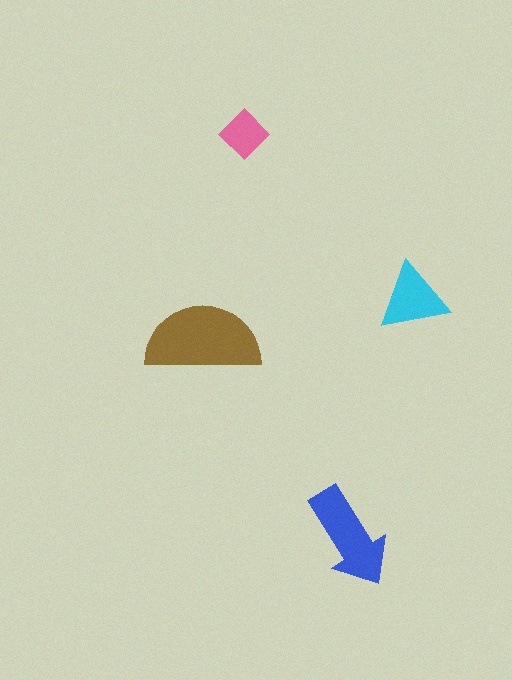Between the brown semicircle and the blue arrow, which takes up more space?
The brown semicircle.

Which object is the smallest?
The pink diamond.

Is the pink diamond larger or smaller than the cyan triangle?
Smaller.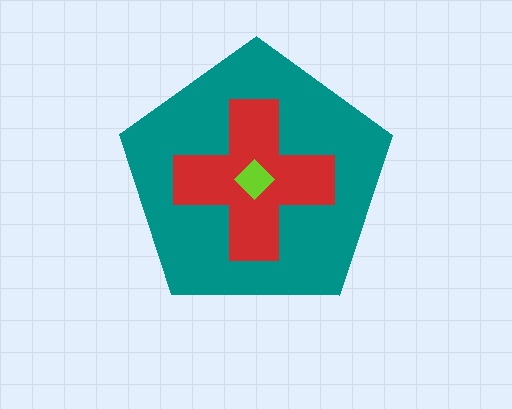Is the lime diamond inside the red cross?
Yes.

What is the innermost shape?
The lime diamond.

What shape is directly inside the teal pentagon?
The red cross.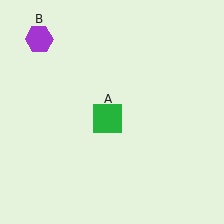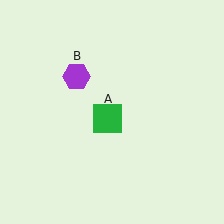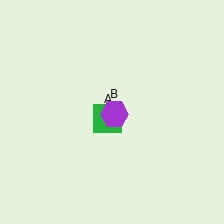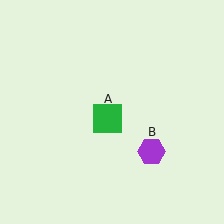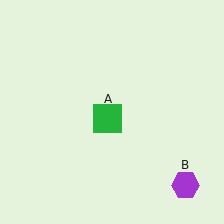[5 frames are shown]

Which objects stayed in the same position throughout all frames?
Green square (object A) remained stationary.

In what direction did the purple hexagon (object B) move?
The purple hexagon (object B) moved down and to the right.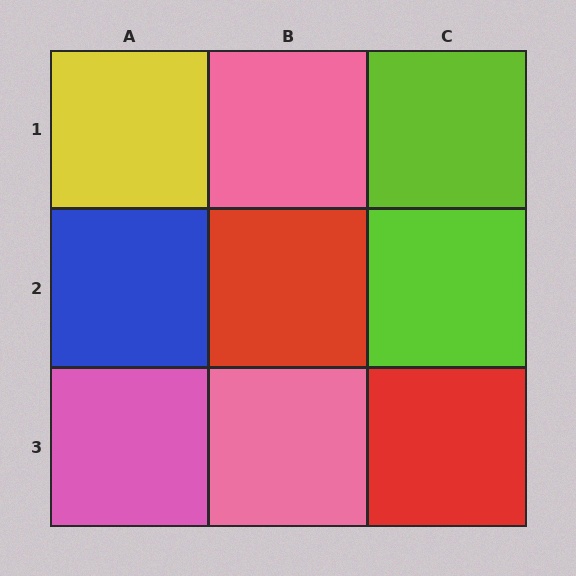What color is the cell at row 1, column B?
Pink.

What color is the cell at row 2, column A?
Blue.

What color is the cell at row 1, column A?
Yellow.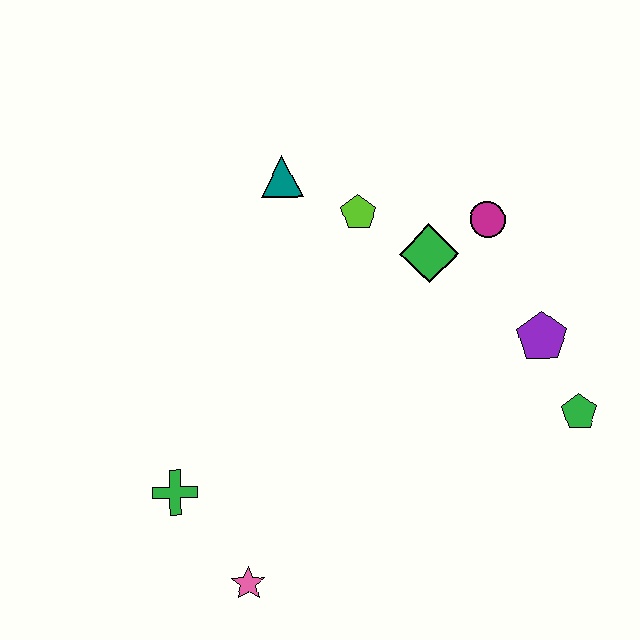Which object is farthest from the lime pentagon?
The pink star is farthest from the lime pentagon.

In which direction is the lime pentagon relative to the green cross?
The lime pentagon is above the green cross.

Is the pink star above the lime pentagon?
No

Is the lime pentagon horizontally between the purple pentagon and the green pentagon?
No